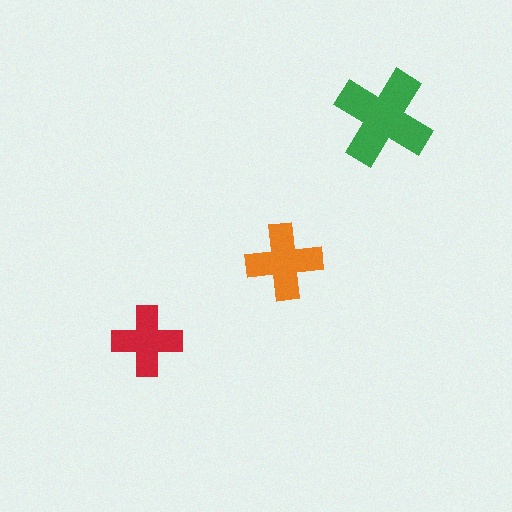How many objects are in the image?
There are 3 objects in the image.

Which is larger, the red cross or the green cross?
The green one.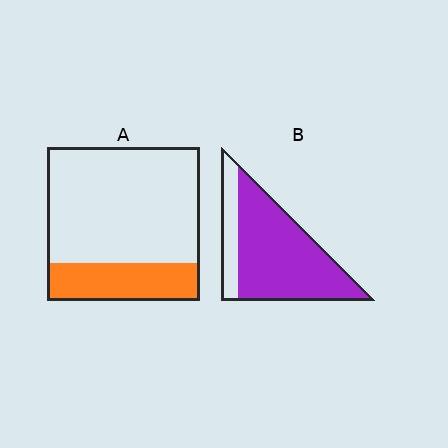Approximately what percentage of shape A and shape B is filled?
A is approximately 25% and B is approximately 80%.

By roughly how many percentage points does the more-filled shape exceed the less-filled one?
By roughly 55 percentage points (B over A).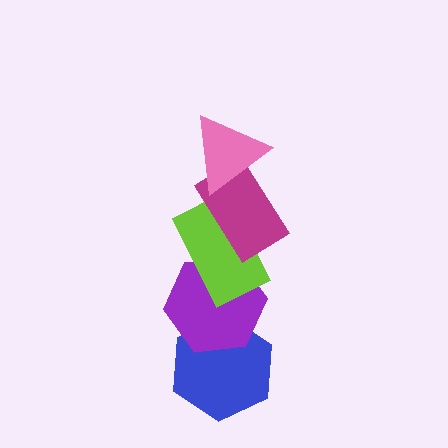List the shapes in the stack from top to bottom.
From top to bottom: the pink triangle, the magenta rectangle, the lime rectangle, the purple hexagon, the blue hexagon.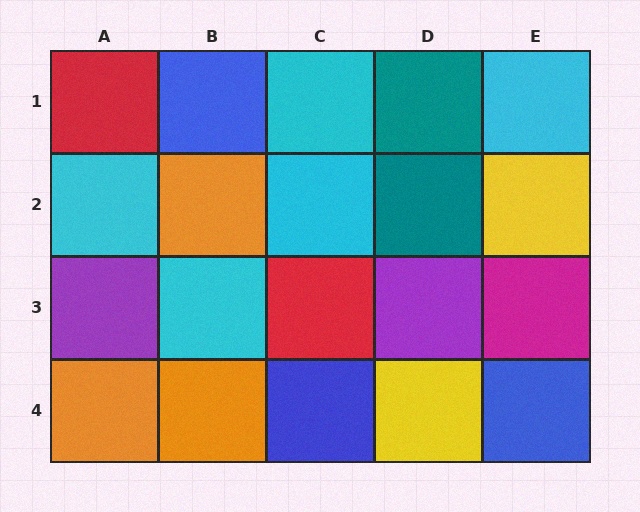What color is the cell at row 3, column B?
Cyan.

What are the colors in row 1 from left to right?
Red, blue, cyan, teal, cyan.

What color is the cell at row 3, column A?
Purple.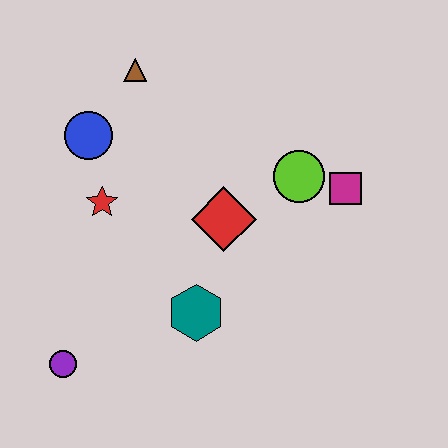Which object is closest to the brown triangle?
The blue circle is closest to the brown triangle.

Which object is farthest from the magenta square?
The purple circle is farthest from the magenta square.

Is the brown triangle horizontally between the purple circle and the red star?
No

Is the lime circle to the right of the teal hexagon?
Yes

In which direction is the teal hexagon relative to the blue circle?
The teal hexagon is below the blue circle.